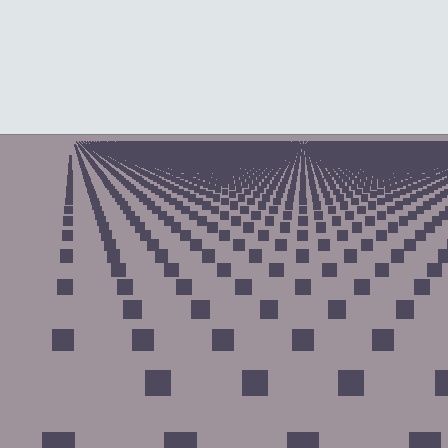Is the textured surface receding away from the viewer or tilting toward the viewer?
The surface is receding away from the viewer. Texture elements get smaller and denser toward the top.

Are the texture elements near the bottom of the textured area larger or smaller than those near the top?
Larger. Near the bottom, elements are closer to the viewer and appear at a bigger on-screen size.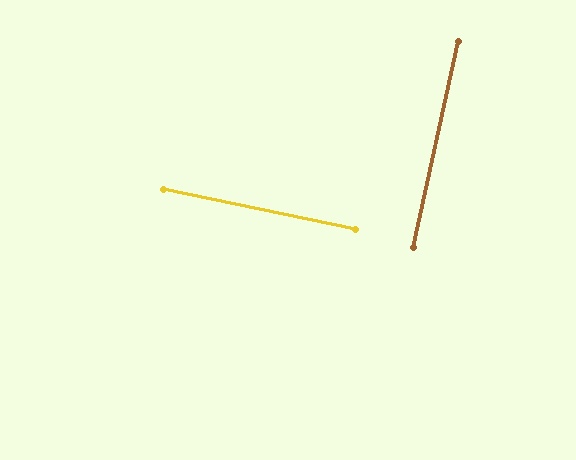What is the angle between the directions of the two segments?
Approximately 89 degrees.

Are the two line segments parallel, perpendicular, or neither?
Perpendicular — they meet at approximately 89°.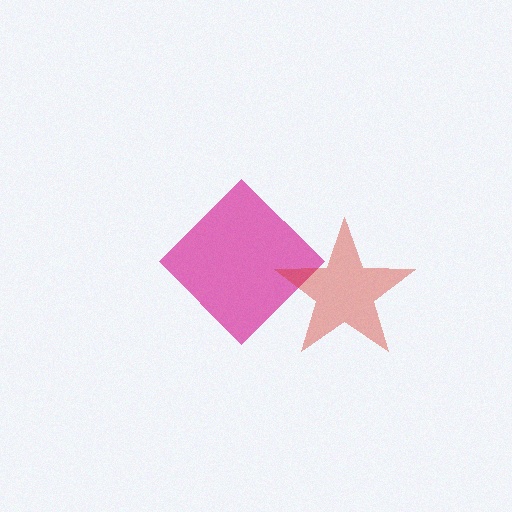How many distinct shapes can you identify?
There are 2 distinct shapes: a magenta diamond, a red star.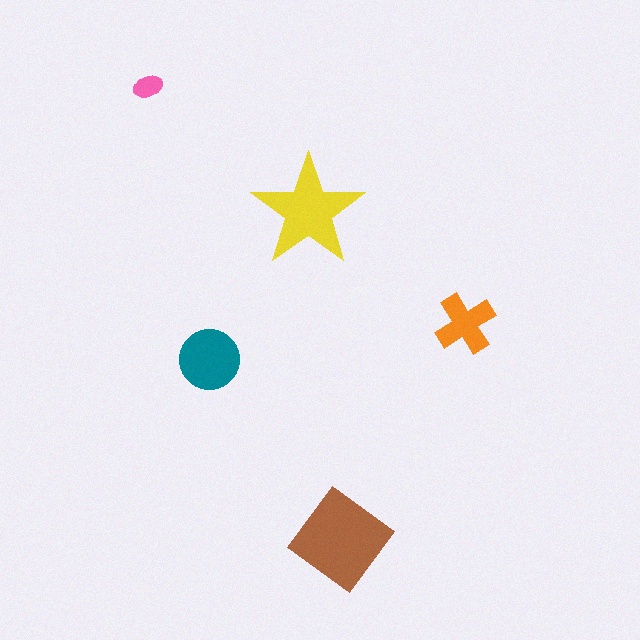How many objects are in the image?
There are 5 objects in the image.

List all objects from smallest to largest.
The pink ellipse, the orange cross, the teal circle, the yellow star, the brown diamond.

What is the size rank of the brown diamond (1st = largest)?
1st.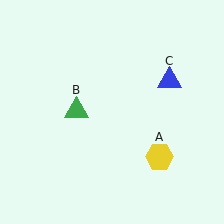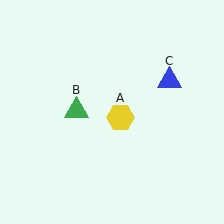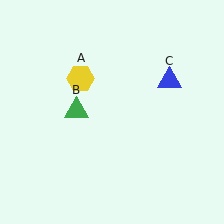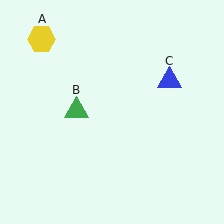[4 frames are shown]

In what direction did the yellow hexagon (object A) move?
The yellow hexagon (object A) moved up and to the left.